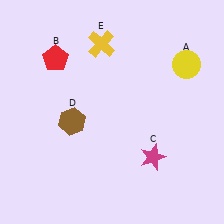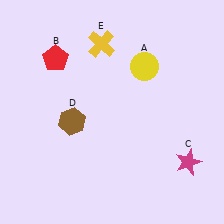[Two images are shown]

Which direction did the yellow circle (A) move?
The yellow circle (A) moved left.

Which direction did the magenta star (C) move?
The magenta star (C) moved right.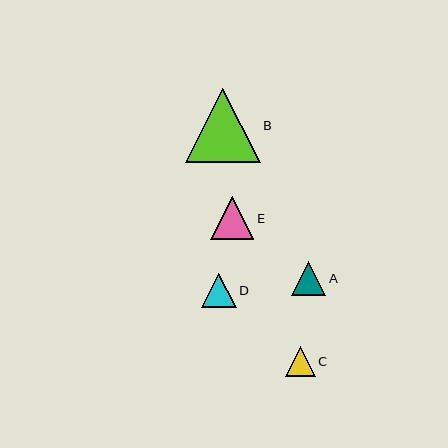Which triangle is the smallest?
Triangle C is the smallest with a size of approximately 30 pixels.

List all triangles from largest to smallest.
From largest to smallest: B, E, A, D, C.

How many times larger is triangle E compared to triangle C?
Triangle E is approximately 1.5 times the size of triangle C.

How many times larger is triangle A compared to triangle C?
Triangle A is approximately 1.2 times the size of triangle C.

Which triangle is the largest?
Triangle B is the largest with a size of approximately 75 pixels.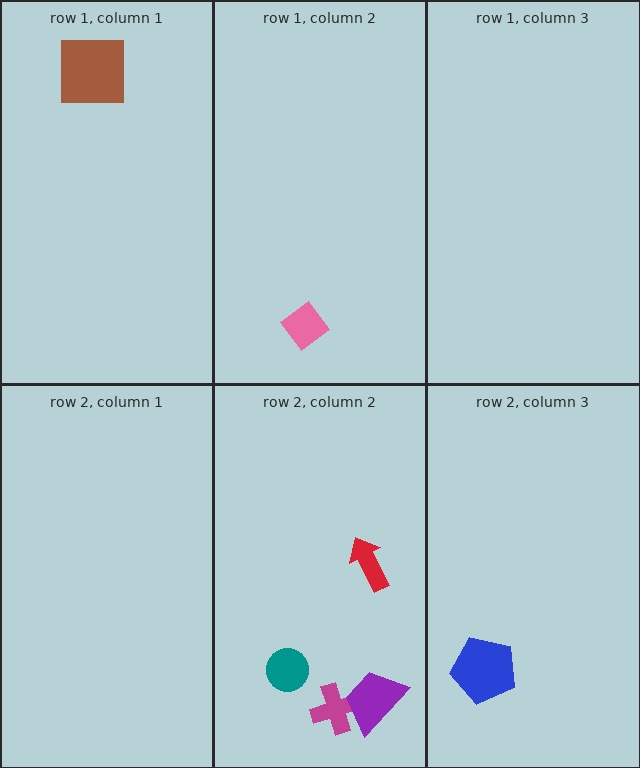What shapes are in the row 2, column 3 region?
The blue pentagon.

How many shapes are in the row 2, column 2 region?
4.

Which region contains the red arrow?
The row 2, column 2 region.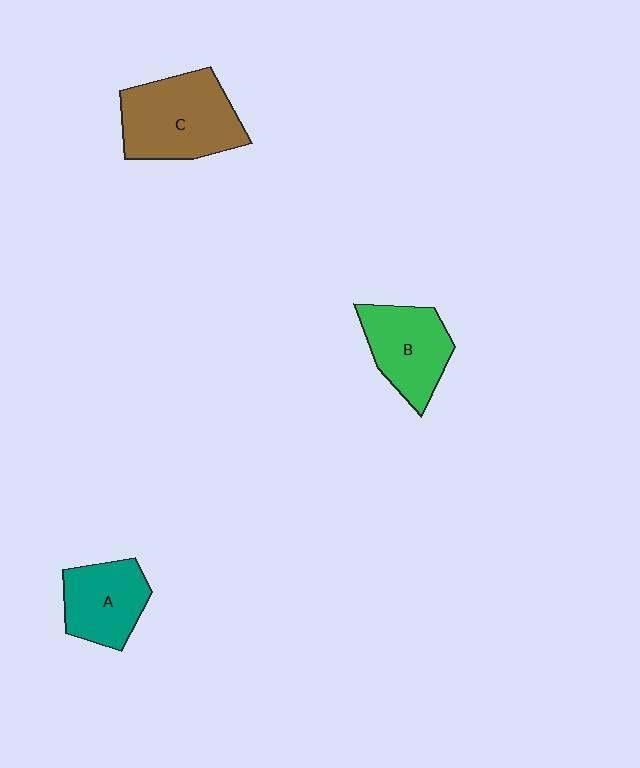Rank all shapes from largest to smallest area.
From largest to smallest: C (brown), B (green), A (teal).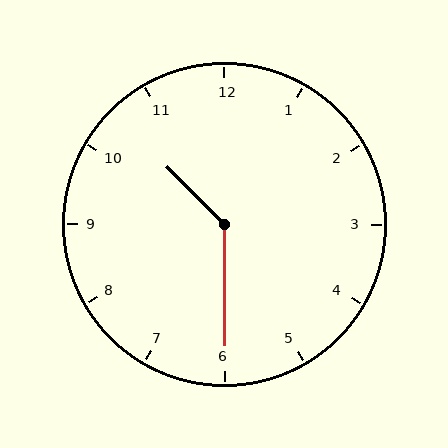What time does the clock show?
10:30.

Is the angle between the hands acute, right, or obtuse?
It is obtuse.